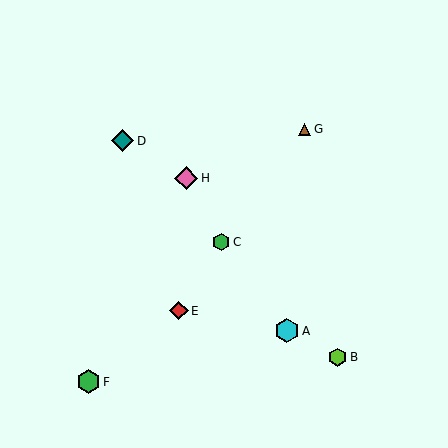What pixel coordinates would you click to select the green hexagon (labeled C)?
Click at (221, 242) to select the green hexagon C.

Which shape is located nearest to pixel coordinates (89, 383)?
The green hexagon (labeled F) at (89, 382) is nearest to that location.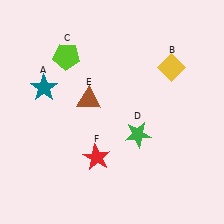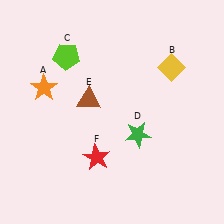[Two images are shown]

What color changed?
The star (A) changed from teal in Image 1 to orange in Image 2.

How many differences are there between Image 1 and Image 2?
There is 1 difference between the two images.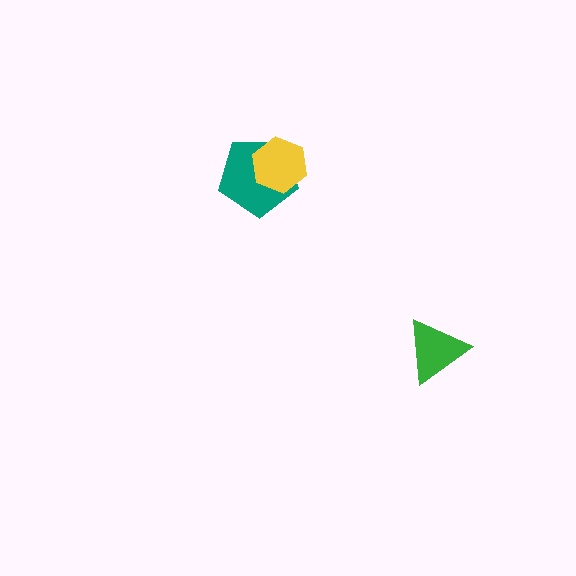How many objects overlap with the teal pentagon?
1 object overlaps with the teal pentagon.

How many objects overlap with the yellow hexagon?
1 object overlaps with the yellow hexagon.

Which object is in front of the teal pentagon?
The yellow hexagon is in front of the teal pentagon.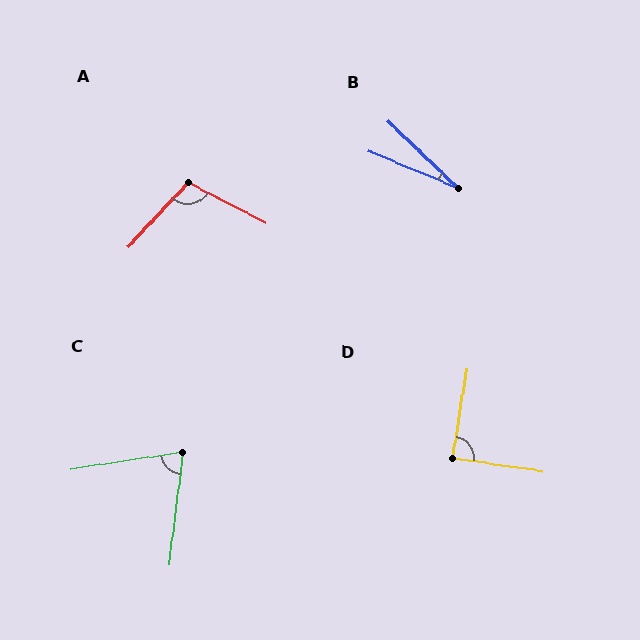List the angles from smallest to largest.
B (21°), C (74°), D (89°), A (105°).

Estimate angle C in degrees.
Approximately 74 degrees.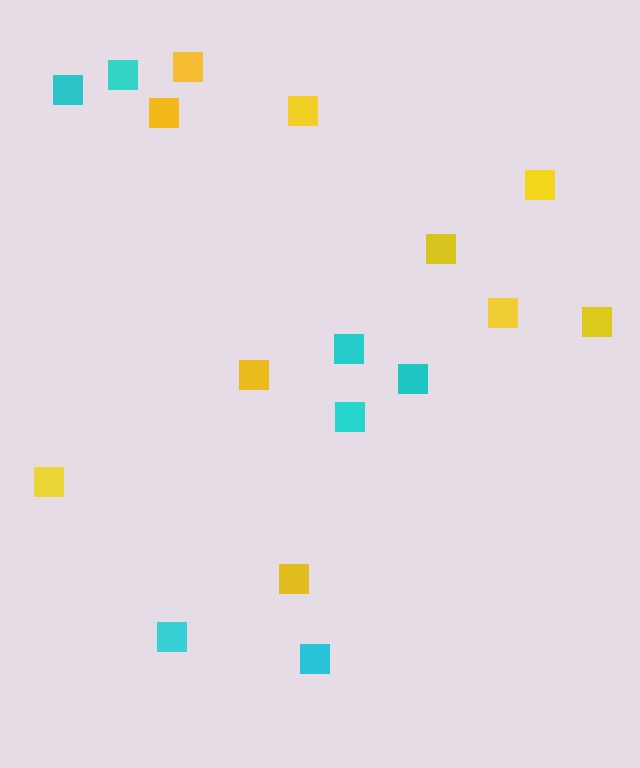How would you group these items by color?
There are 2 groups: one group of yellow squares (10) and one group of cyan squares (7).